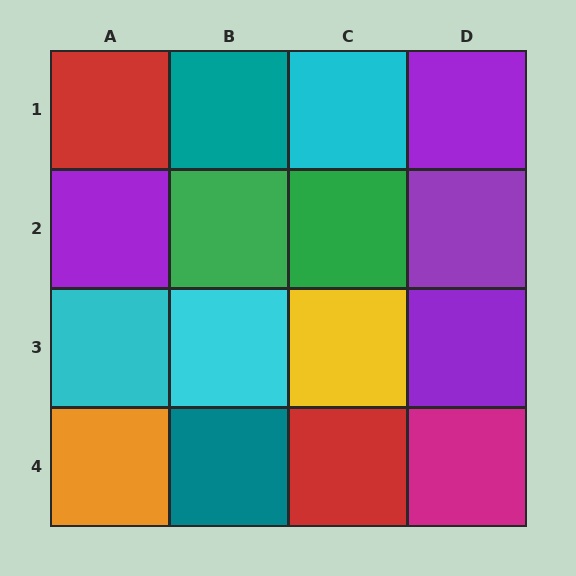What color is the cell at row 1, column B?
Teal.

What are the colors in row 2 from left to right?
Purple, green, green, purple.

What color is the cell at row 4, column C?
Red.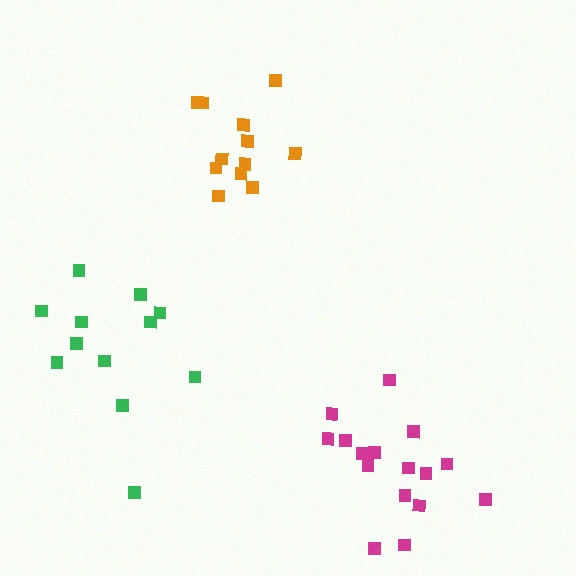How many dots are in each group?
Group 1: 12 dots, Group 2: 16 dots, Group 3: 12 dots (40 total).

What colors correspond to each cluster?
The clusters are colored: green, magenta, orange.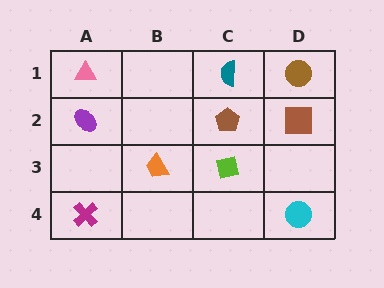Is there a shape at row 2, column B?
No, that cell is empty.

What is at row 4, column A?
A magenta cross.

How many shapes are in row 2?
3 shapes.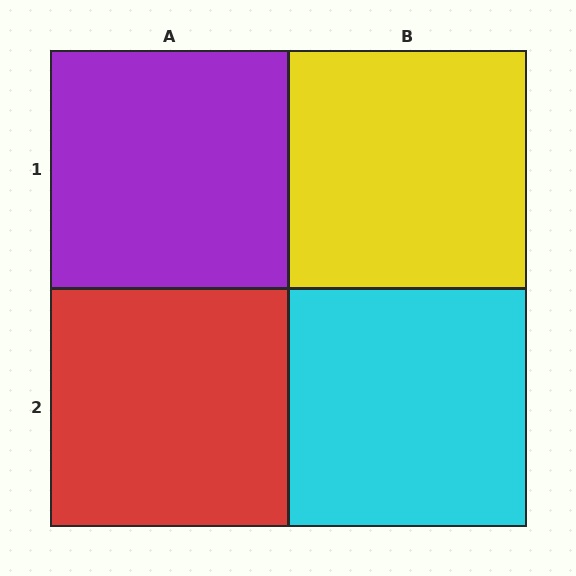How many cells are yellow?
1 cell is yellow.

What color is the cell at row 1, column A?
Purple.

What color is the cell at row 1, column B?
Yellow.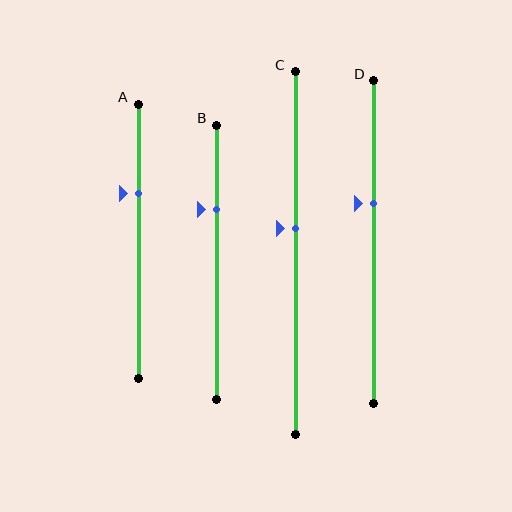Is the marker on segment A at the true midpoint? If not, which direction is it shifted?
No, the marker on segment A is shifted upward by about 17% of the segment length.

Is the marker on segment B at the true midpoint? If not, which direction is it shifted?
No, the marker on segment B is shifted upward by about 19% of the segment length.